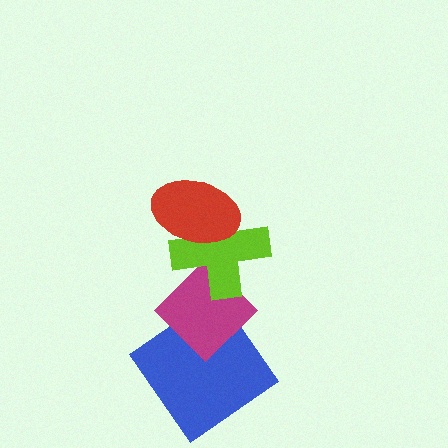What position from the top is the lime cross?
The lime cross is 2nd from the top.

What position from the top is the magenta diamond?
The magenta diamond is 3rd from the top.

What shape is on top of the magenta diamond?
The lime cross is on top of the magenta diamond.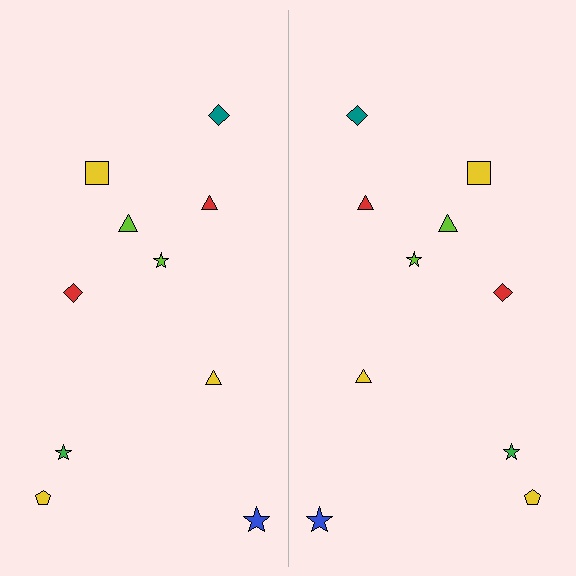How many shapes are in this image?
There are 20 shapes in this image.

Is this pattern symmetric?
Yes, this pattern has bilateral (reflection) symmetry.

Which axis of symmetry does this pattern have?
The pattern has a vertical axis of symmetry running through the center of the image.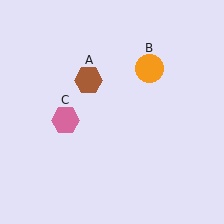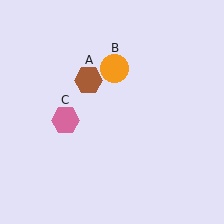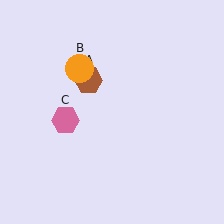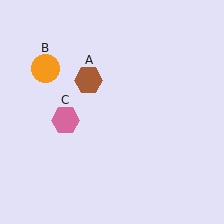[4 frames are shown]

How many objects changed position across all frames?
1 object changed position: orange circle (object B).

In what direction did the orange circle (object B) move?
The orange circle (object B) moved left.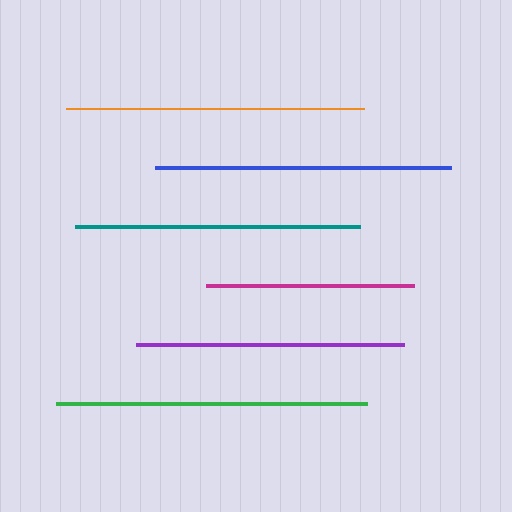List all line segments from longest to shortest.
From longest to shortest: green, orange, blue, teal, purple, magenta.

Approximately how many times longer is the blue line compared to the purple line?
The blue line is approximately 1.1 times the length of the purple line.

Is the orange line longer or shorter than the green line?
The green line is longer than the orange line.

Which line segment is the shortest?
The magenta line is the shortest at approximately 208 pixels.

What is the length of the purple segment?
The purple segment is approximately 268 pixels long.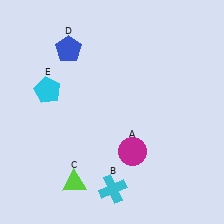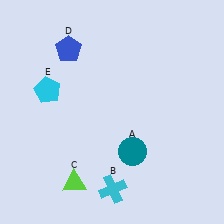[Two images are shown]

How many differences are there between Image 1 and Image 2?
There is 1 difference between the two images.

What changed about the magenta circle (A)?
In Image 1, A is magenta. In Image 2, it changed to teal.